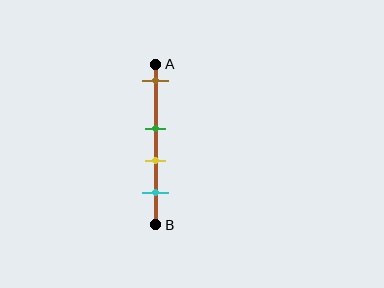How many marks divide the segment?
There are 4 marks dividing the segment.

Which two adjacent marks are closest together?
The green and yellow marks are the closest adjacent pair.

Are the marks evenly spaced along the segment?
No, the marks are not evenly spaced.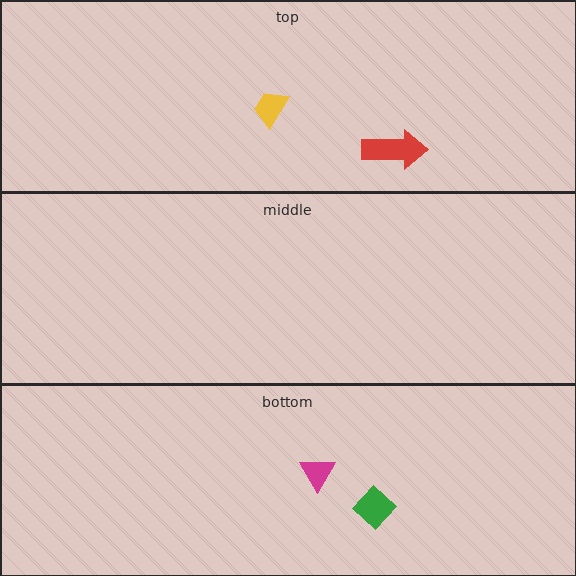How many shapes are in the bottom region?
2.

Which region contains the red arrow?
The top region.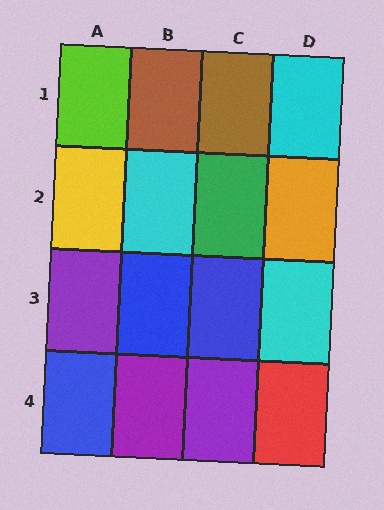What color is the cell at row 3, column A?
Purple.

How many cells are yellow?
1 cell is yellow.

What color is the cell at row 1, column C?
Brown.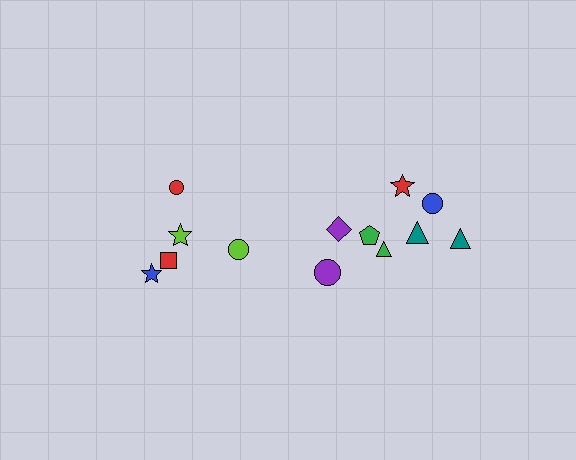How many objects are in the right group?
There are 8 objects.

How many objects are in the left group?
There are 5 objects.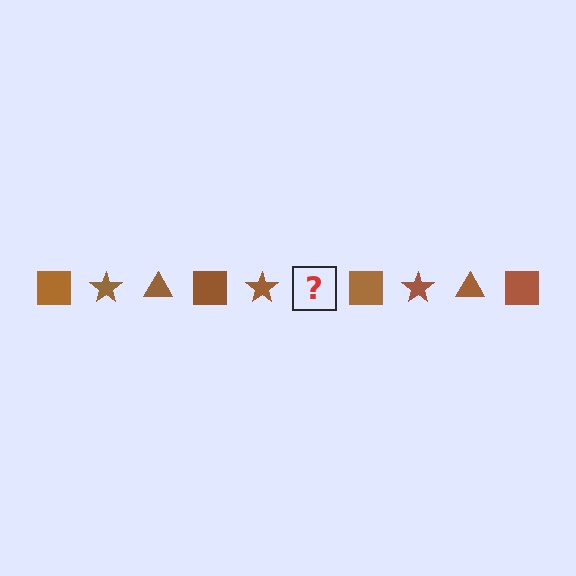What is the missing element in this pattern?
The missing element is a brown triangle.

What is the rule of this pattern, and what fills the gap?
The rule is that the pattern cycles through square, star, triangle shapes in brown. The gap should be filled with a brown triangle.